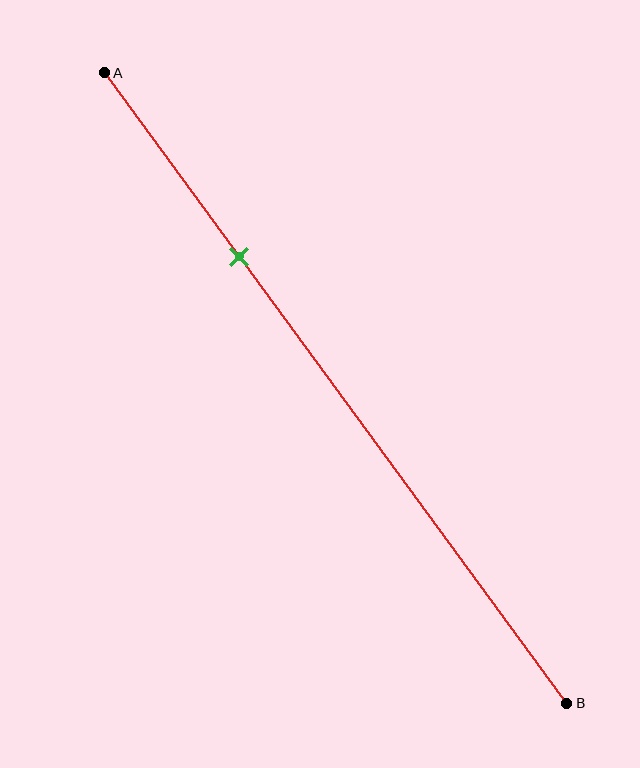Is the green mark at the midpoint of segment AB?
No, the mark is at about 30% from A, not at the 50% midpoint.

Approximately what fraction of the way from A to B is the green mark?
The green mark is approximately 30% of the way from A to B.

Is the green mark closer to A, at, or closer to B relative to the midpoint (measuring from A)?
The green mark is closer to point A than the midpoint of segment AB.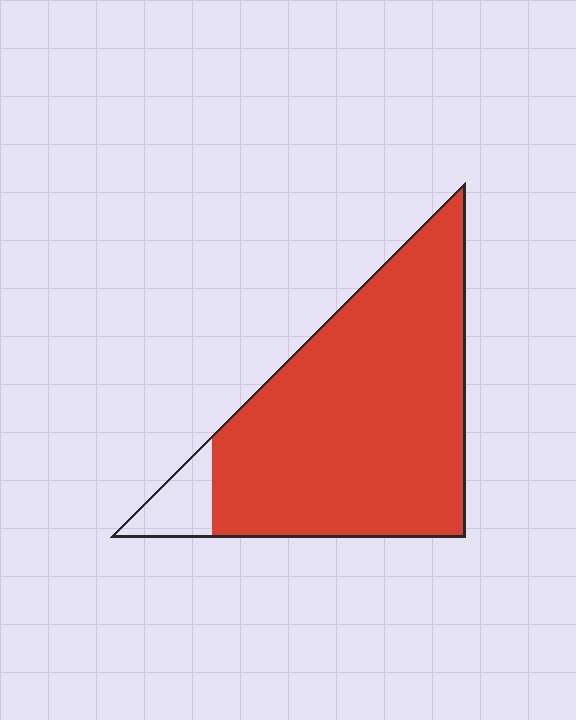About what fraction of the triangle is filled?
About nine tenths (9/10).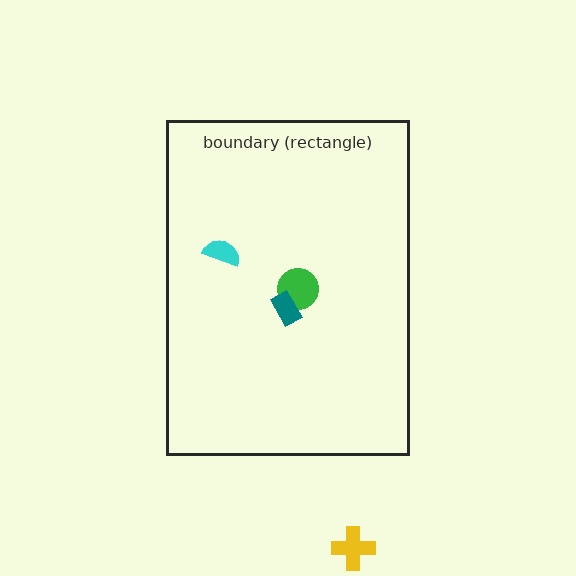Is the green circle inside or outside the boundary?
Inside.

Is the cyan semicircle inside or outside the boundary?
Inside.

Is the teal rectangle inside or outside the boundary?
Inside.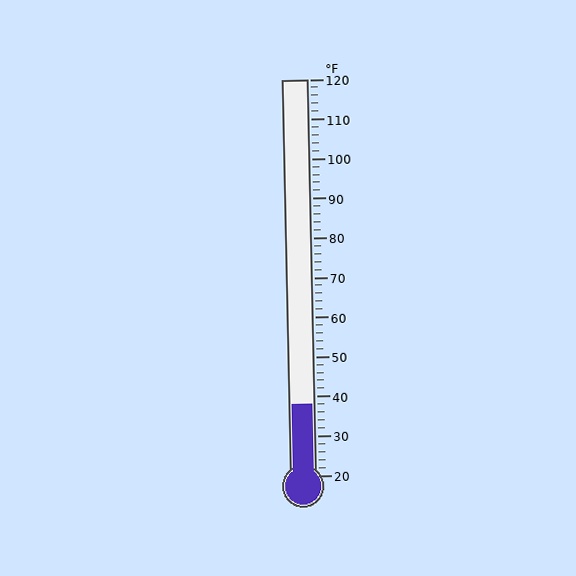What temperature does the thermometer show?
The thermometer shows approximately 38°F.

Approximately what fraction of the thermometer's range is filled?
The thermometer is filled to approximately 20% of its range.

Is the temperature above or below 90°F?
The temperature is below 90°F.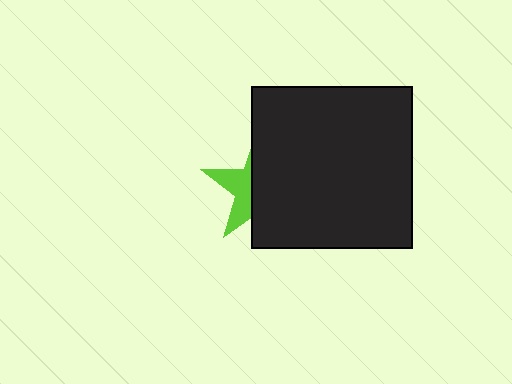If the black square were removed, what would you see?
You would see the complete lime star.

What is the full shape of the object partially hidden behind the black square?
The partially hidden object is a lime star.